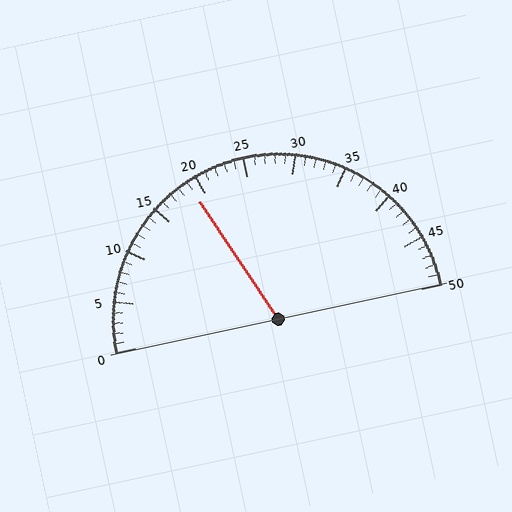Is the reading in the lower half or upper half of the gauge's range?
The reading is in the lower half of the range (0 to 50).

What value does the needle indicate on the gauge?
The needle indicates approximately 19.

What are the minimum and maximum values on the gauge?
The gauge ranges from 0 to 50.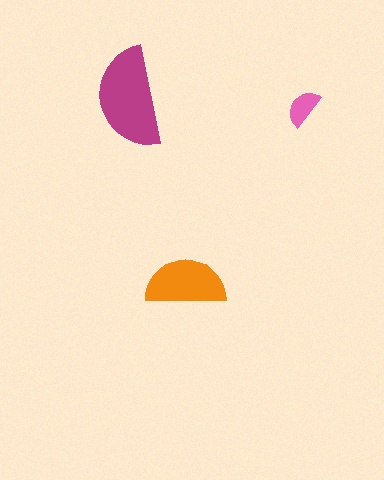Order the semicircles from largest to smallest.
the magenta one, the orange one, the pink one.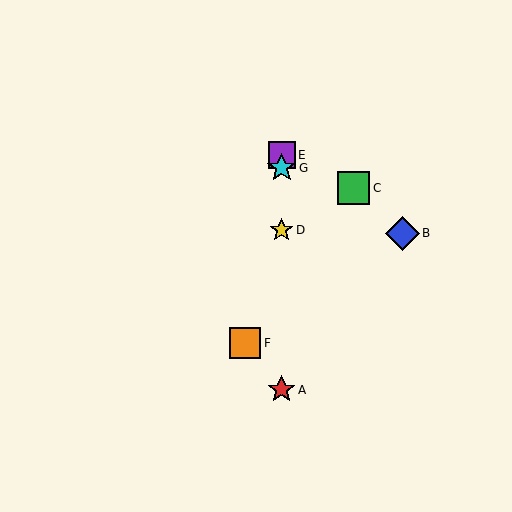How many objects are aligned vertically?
4 objects (A, D, E, G) are aligned vertically.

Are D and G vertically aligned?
Yes, both are at x≈282.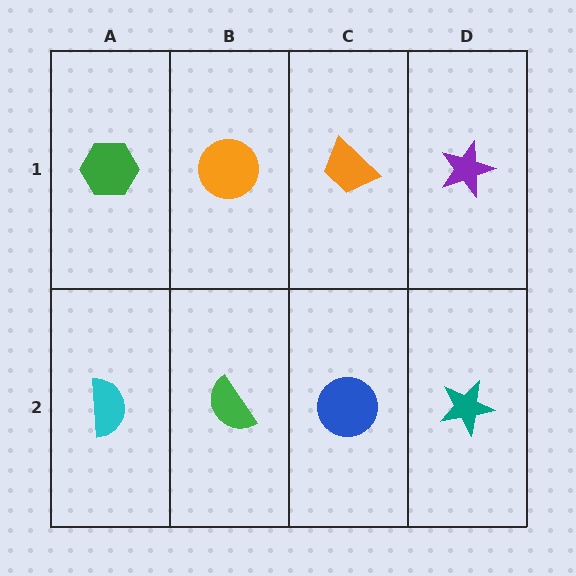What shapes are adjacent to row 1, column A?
A cyan semicircle (row 2, column A), an orange circle (row 1, column B).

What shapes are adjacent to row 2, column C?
An orange trapezoid (row 1, column C), a green semicircle (row 2, column B), a teal star (row 2, column D).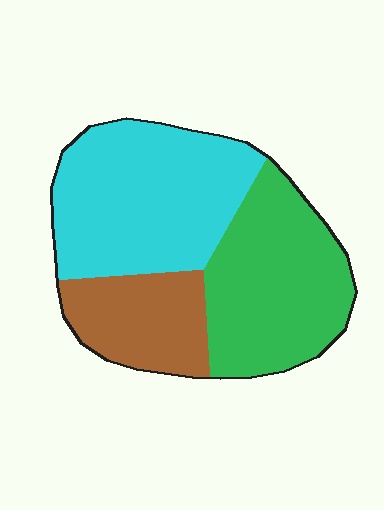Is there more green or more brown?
Green.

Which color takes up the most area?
Cyan, at roughly 45%.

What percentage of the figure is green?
Green takes up between a quarter and a half of the figure.